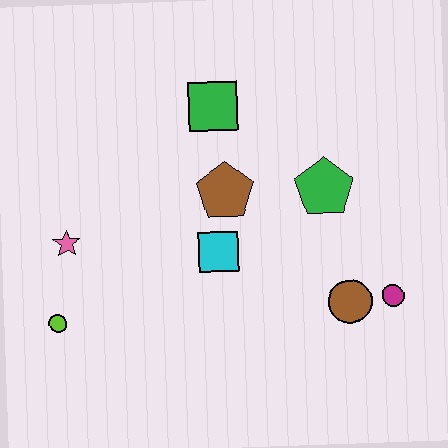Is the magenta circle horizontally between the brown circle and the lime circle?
No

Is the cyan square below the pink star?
Yes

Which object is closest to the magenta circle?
The brown circle is closest to the magenta circle.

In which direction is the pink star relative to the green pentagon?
The pink star is to the left of the green pentagon.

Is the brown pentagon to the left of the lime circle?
No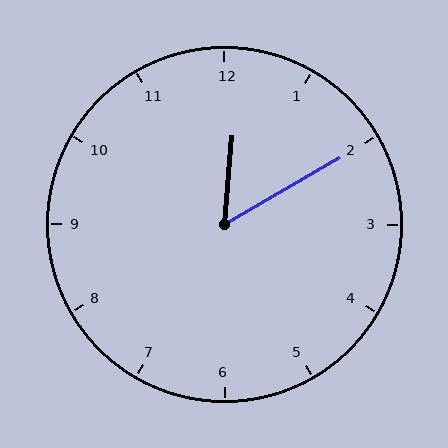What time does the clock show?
12:10.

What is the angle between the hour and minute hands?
Approximately 55 degrees.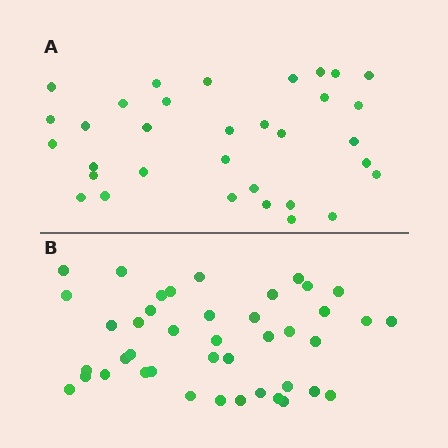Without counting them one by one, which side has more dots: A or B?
Region B (the bottom region) has more dots.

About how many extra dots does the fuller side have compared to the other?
Region B has roughly 8 or so more dots than region A.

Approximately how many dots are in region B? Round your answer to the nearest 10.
About 40 dots. (The exact count is 42, which rounds to 40.)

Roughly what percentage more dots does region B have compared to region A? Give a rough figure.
About 25% more.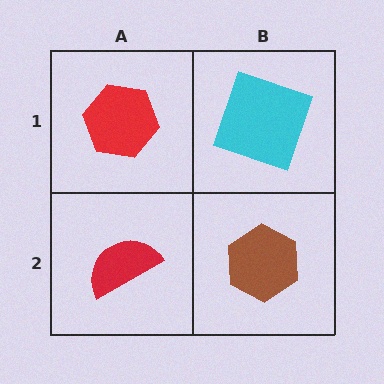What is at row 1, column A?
A red hexagon.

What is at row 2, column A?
A red semicircle.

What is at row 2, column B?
A brown hexagon.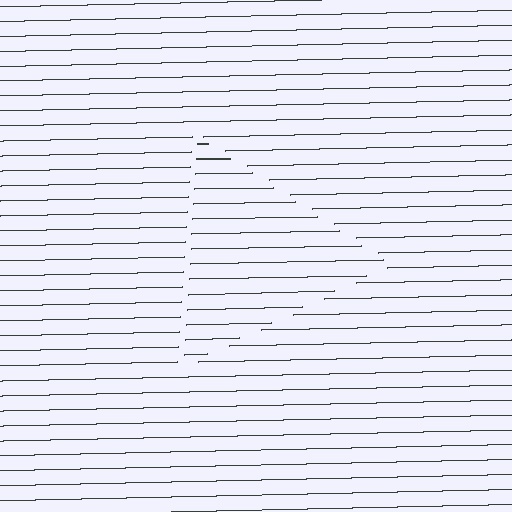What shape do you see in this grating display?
An illusory triangle. The interior of the shape contains the same grating, shifted by half a period — the contour is defined by the phase discontinuity where line-ends from the inner and outer gratings abut.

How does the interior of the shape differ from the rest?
The interior of the shape contains the same grating, shifted by half a period — the contour is defined by the phase discontinuity where line-ends from the inner and outer gratings abut.